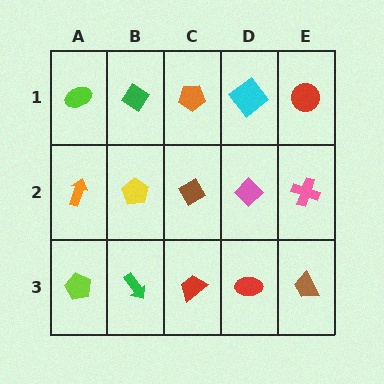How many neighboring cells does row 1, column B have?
3.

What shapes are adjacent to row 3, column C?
A brown diamond (row 2, column C), a green arrow (row 3, column B), a red ellipse (row 3, column D).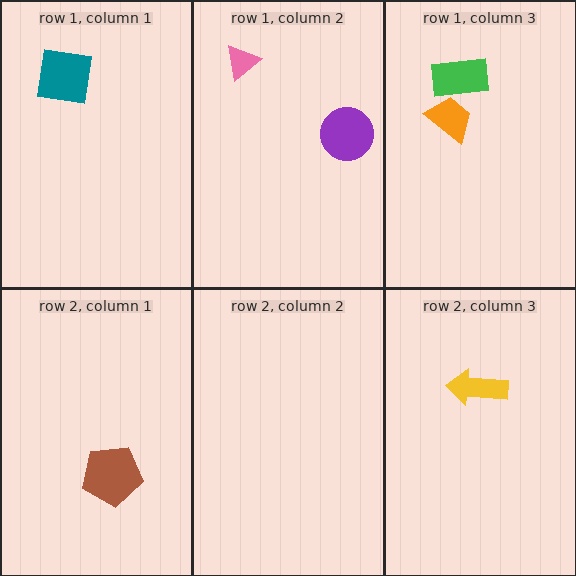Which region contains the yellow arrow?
The row 2, column 3 region.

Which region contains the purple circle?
The row 1, column 2 region.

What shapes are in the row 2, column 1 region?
The brown pentagon.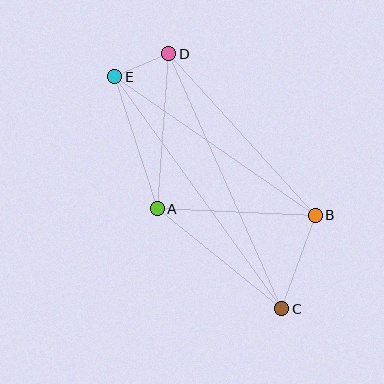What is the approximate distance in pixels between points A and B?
The distance between A and B is approximately 158 pixels.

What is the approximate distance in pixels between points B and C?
The distance between B and C is approximately 99 pixels.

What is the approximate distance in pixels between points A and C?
The distance between A and C is approximately 160 pixels.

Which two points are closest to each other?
Points D and E are closest to each other.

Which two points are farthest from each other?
Points C and E are farthest from each other.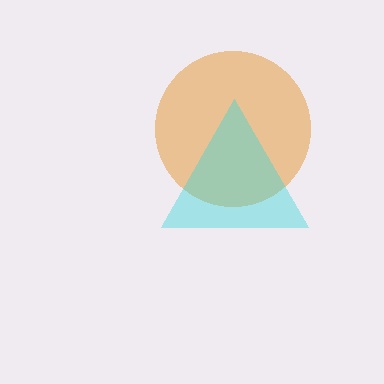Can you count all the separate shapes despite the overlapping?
Yes, there are 2 separate shapes.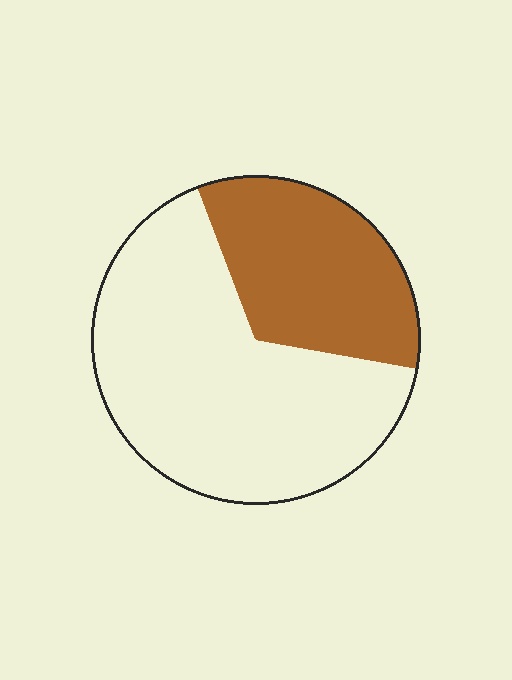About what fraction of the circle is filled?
About one third (1/3).